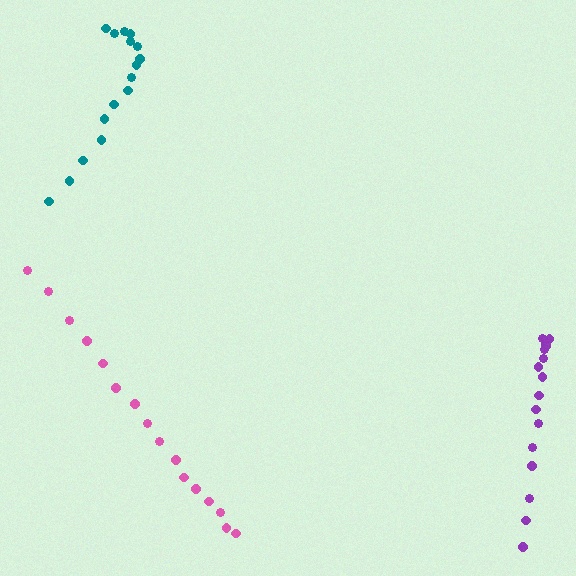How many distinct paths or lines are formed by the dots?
There are 3 distinct paths.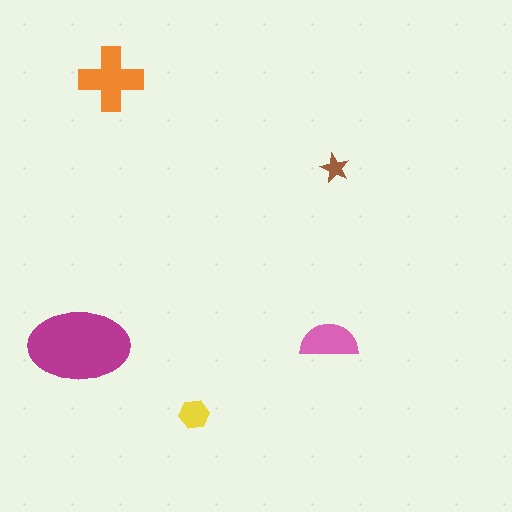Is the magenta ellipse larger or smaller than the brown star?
Larger.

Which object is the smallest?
The brown star.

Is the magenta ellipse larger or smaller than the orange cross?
Larger.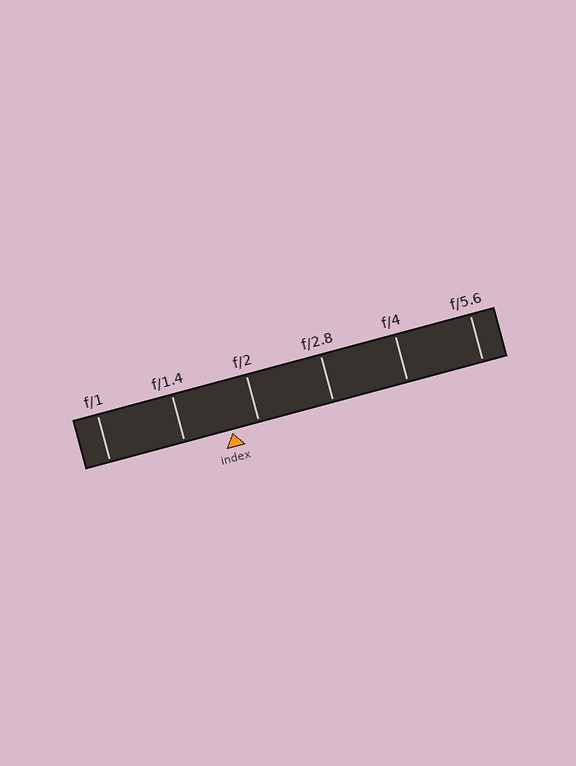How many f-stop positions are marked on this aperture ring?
There are 6 f-stop positions marked.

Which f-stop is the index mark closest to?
The index mark is closest to f/2.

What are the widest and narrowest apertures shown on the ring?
The widest aperture shown is f/1 and the narrowest is f/5.6.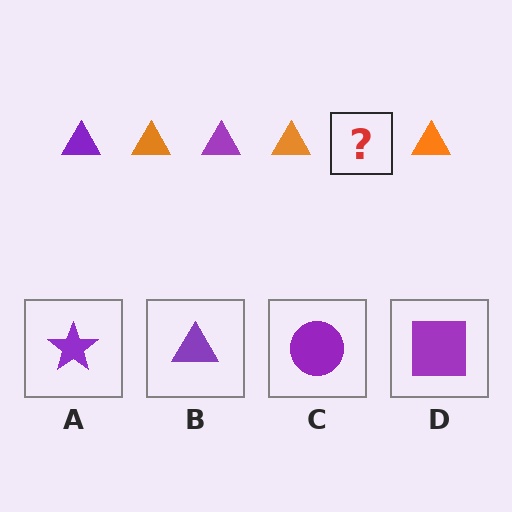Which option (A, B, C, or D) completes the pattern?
B.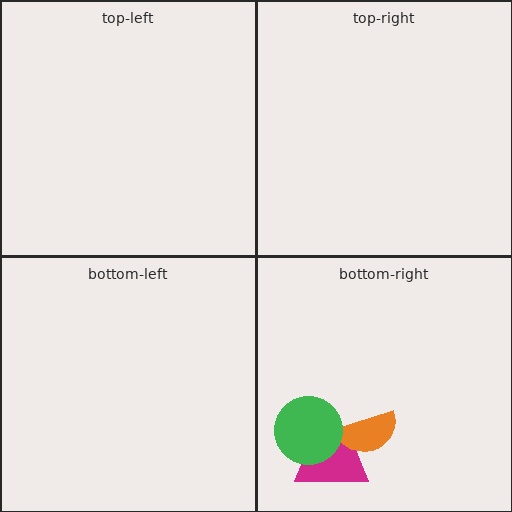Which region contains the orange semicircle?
The bottom-right region.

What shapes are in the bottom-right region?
The magenta trapezoid, the orange semicircle, the green circle.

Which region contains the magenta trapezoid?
The bottom-right region.